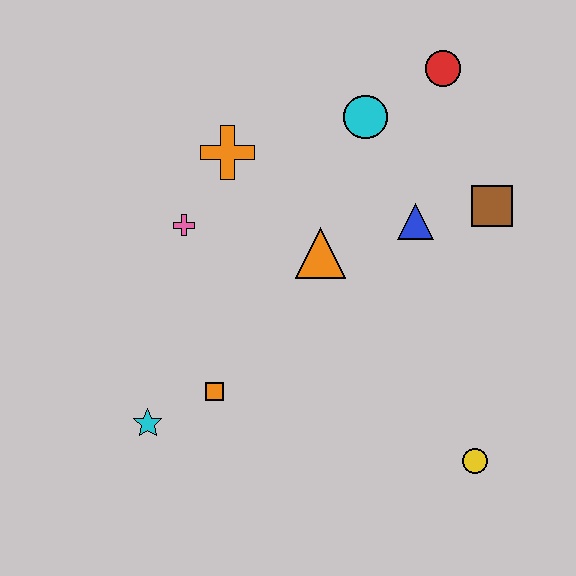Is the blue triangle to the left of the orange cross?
No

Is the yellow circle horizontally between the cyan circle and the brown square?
Yes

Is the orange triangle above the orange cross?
No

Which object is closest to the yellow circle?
The blue triangle is closest to the yellow circle.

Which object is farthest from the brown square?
The cyan star is farthest from the brown square.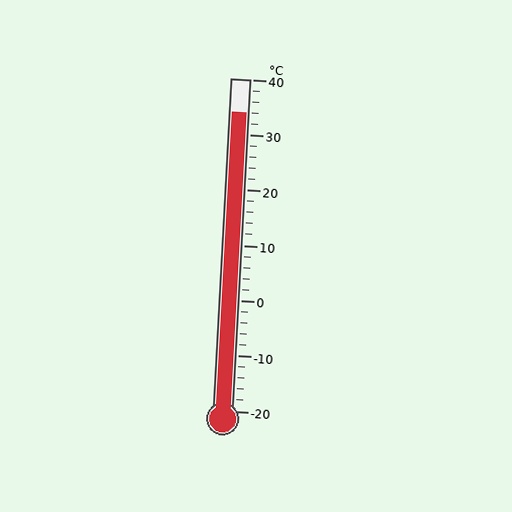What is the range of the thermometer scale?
The thermometer scale ranges from -20°C to 40°C.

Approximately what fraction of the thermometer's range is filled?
The thermometer is filled to approximately 90% of its range.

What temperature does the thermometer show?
The thermometer shows approximately 34°C.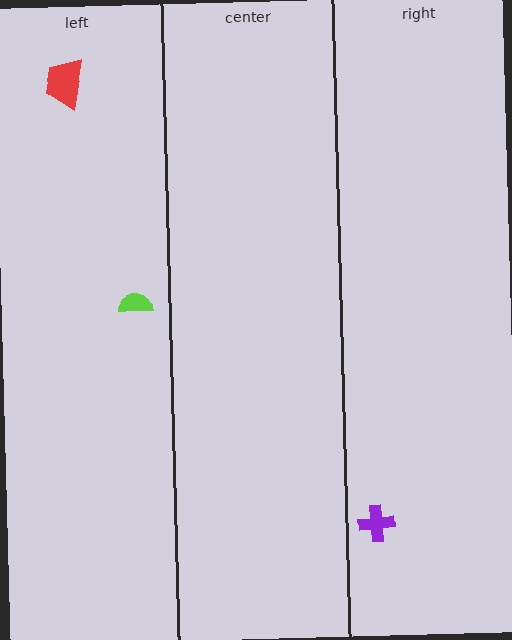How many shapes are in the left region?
2.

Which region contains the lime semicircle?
The left region.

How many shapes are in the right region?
1.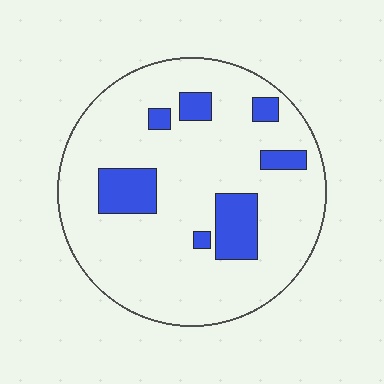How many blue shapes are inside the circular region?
7.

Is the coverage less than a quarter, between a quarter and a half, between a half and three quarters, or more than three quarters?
Less than a quarter.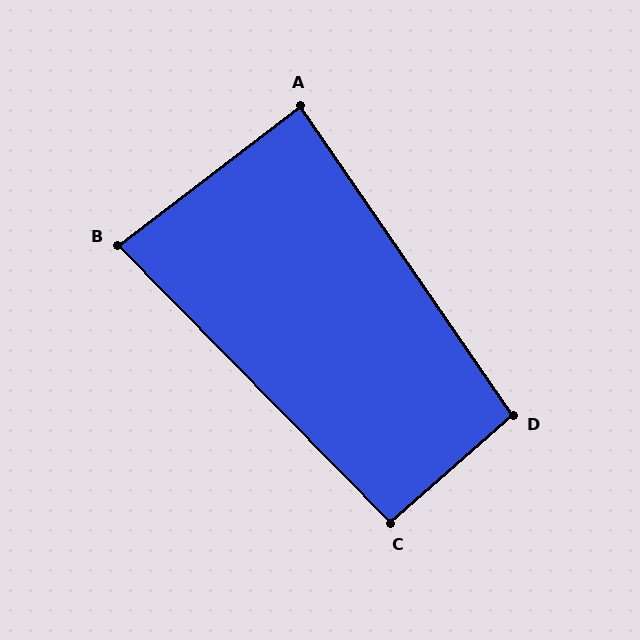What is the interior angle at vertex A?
Approximately 87 degrees (approximately right).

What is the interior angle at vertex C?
Approximately 93 degrees (approximately right).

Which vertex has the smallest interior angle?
B, at approximately 83 degrees.